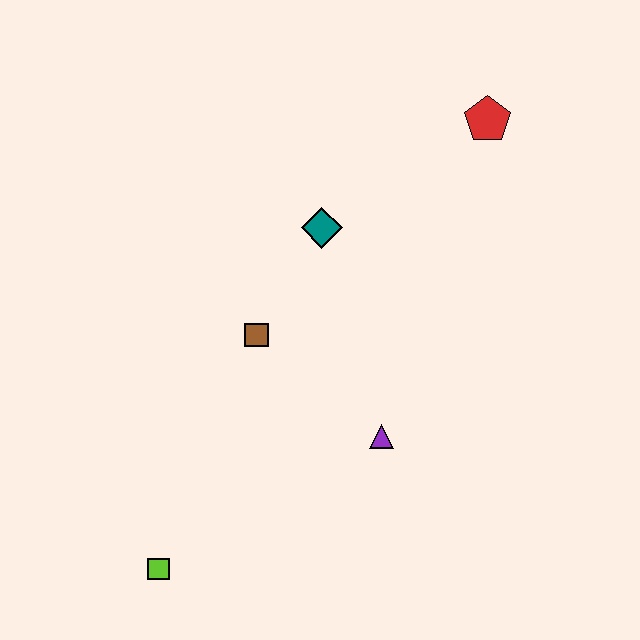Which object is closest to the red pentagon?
The teal diamond is closest to the red pentagon.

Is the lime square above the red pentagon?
No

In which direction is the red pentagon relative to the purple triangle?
The red pentagon is above the purple triangle.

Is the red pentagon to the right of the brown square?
Yes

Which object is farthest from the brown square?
The red pentagon is farthest from the brown square.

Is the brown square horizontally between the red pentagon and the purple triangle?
No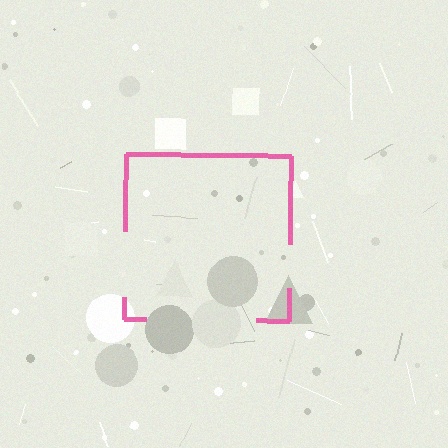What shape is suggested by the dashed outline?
The dashed outline suggests a square.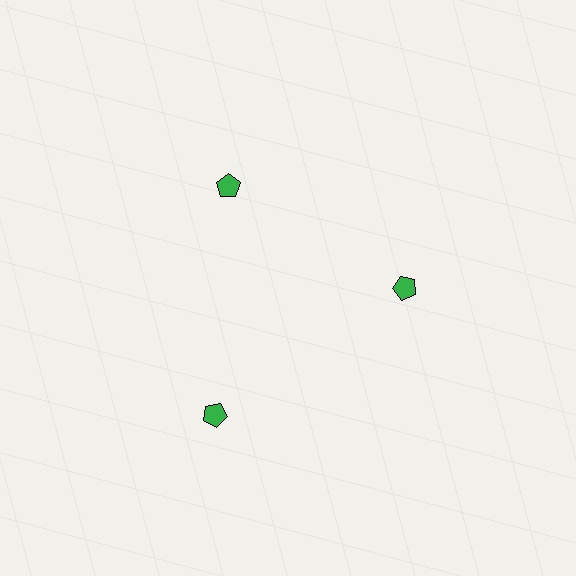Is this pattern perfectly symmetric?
No. The 3 green pentagons are arranged in a ring, but one element near the 7 o'clock position is pushed outward from the center, breaking the 3-fold rotational symmetry.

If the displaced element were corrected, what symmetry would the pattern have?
It would have 3-fold rotational symmetry — the pattern would map onto itself every 120 degrees.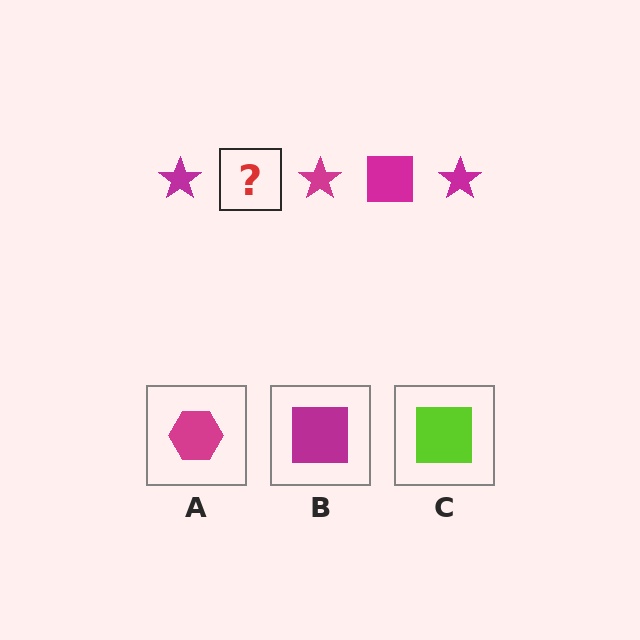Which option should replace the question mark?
Option B.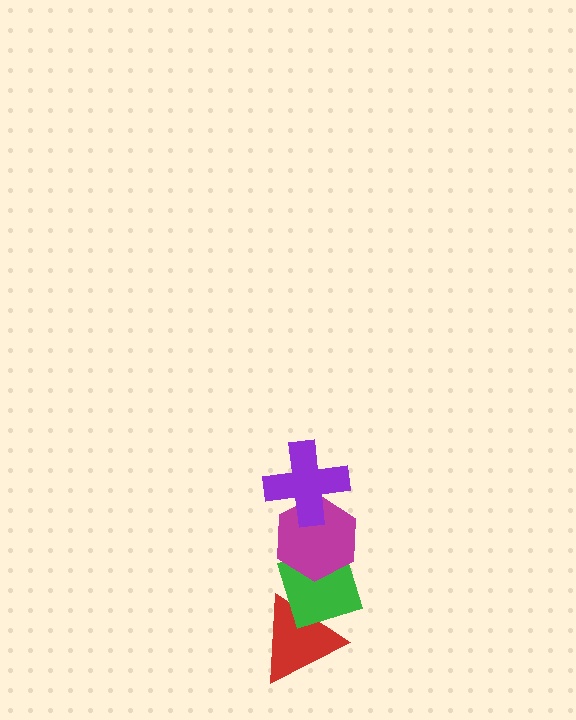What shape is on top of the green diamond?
The magenta hexagon is on top of the green diamond.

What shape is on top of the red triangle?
The green diamond is on top of the red triangle.